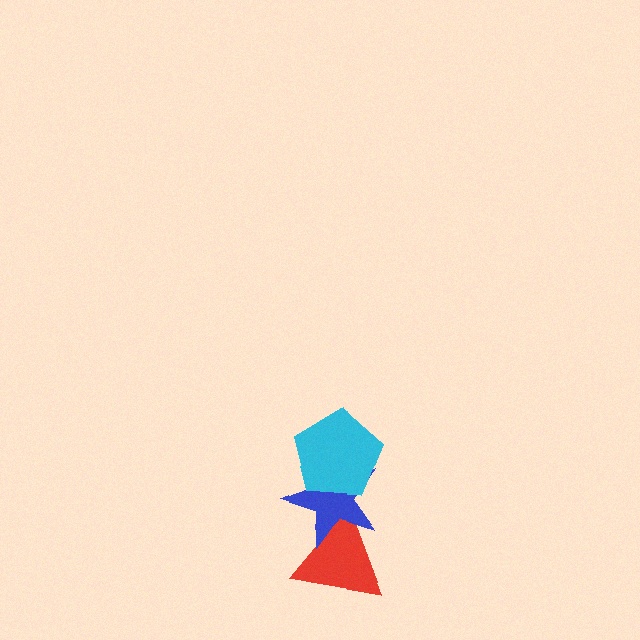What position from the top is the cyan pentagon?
The cyan pentagon is 1st from the top.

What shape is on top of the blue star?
The cyan pentagon is on top of the blue star.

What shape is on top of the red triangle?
The blue star is on top of the red triangle.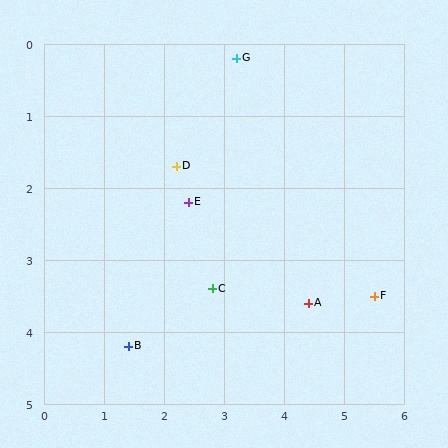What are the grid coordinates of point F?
Point F is at approximately (5.5, 3.5).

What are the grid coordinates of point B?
Point B is at approximately (1.4, 4.2).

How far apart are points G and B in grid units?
Points G and B are about 4.4 grid units apart.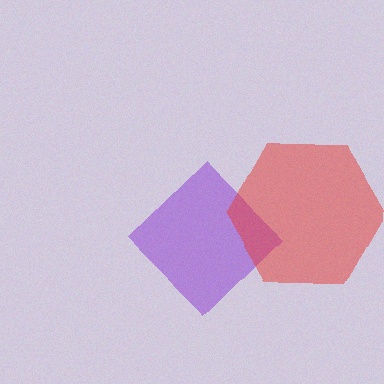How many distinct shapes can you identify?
There are 2 distinct shapes: a purple diamond, a red hexagon.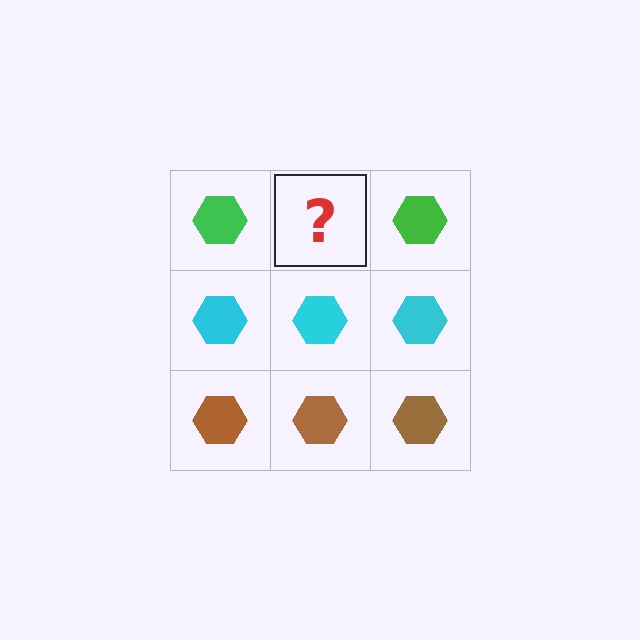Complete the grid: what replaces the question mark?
The question mark should be replaced with a green hexagon.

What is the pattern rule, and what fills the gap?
The rule is that each row has a consistent color. The gap should be filled with a green hexagon.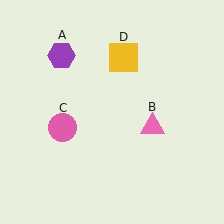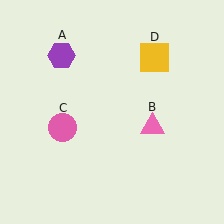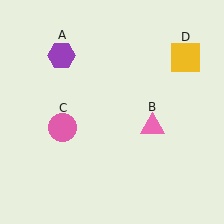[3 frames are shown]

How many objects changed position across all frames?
1 object changed position: yellow square (object D).